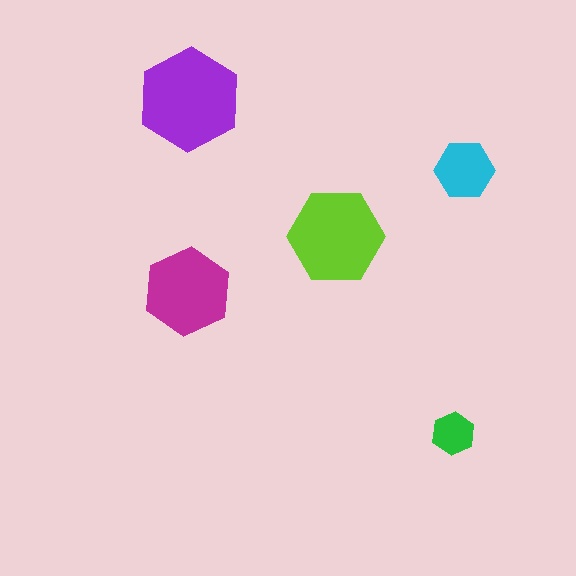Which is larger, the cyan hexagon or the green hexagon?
The cyan one.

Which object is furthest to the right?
The cyan hexagon is rightmost.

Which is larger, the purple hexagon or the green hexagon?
The purple one.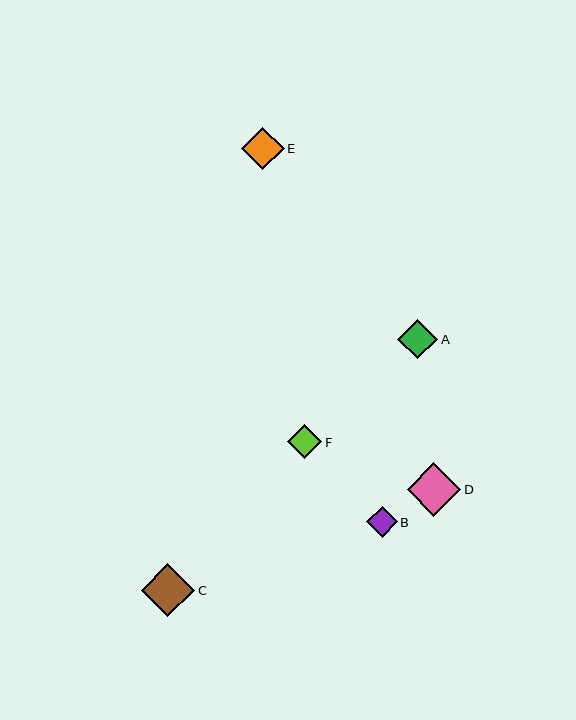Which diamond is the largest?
Diamond D is the largest with a size of approximately 54 pixels.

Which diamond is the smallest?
Diamond B is the smallest with a size of approximately 31 pixels.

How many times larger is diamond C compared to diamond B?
Diamond C is approximately 1.7 times the size of diamond B.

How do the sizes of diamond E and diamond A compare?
Diamond E and diamond A are approximately the same size.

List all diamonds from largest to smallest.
From largest to smallest: D, C, E, A, F, B.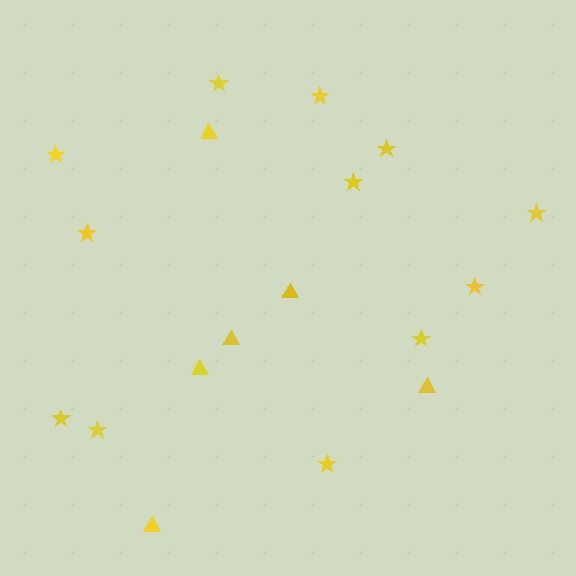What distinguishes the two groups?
There are 2 groups: one group of stars (12) and one group of triangles (6).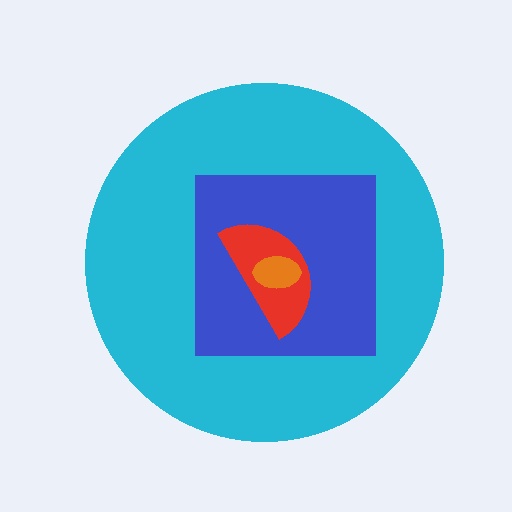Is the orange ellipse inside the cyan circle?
Yes.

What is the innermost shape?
The orange ellipse.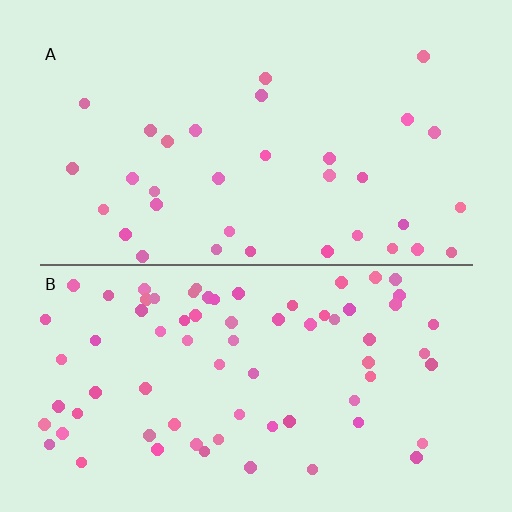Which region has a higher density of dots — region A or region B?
B (the bottom).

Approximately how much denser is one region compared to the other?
Approximately 2.2× — region B over region A.